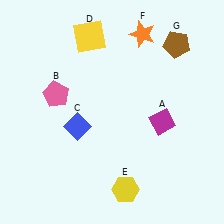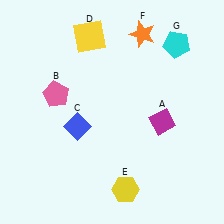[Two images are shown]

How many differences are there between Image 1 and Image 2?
There is 1 difference between the two images.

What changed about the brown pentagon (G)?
In Image 1, G is brown. In Image 2, it changed to cyan.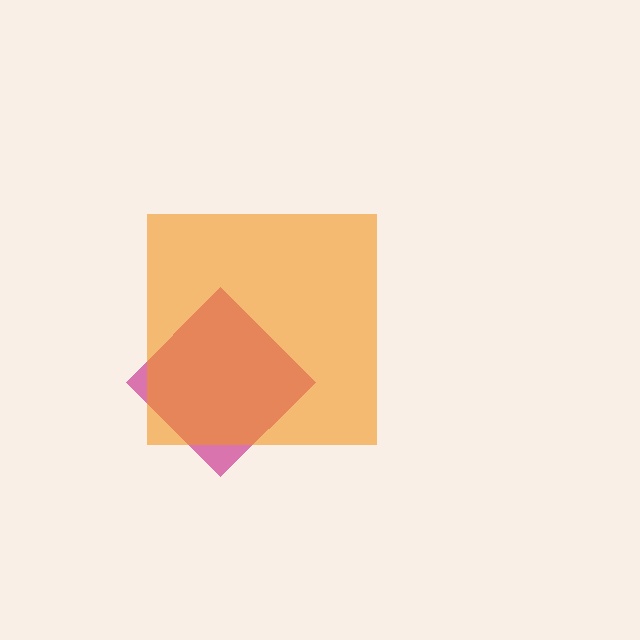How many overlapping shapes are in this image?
There are 2 overlapping shapes in the image.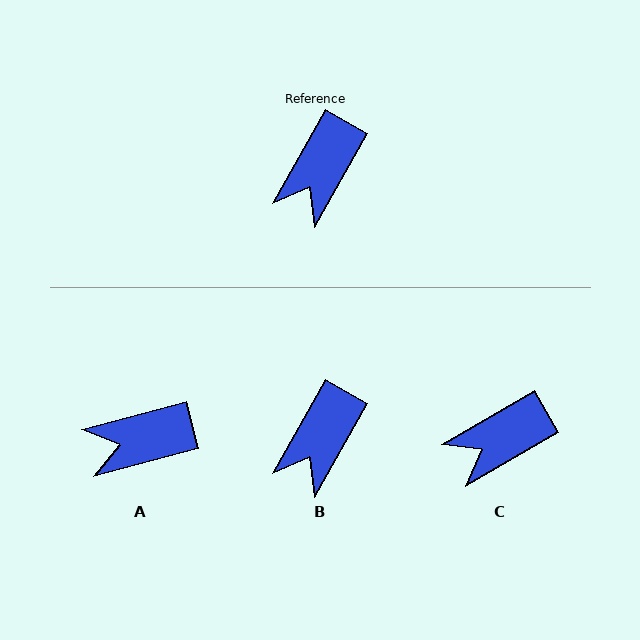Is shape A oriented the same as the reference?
No, it is off by about 46 degrees.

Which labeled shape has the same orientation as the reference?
B.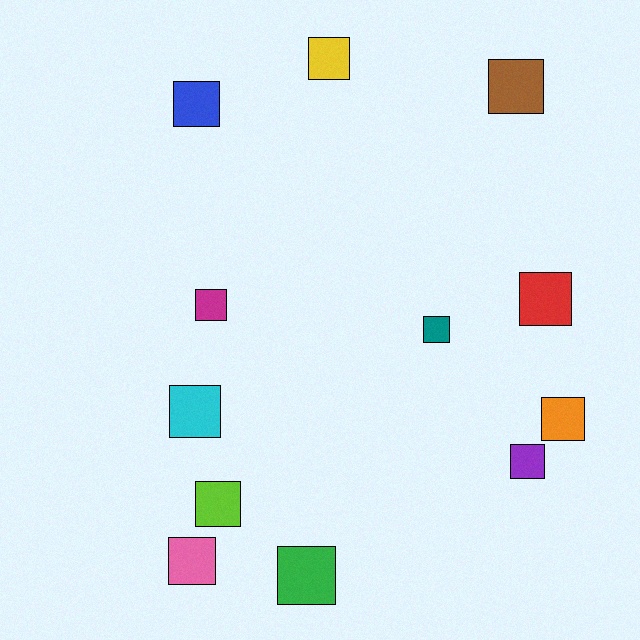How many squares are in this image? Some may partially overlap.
There are 12 squares.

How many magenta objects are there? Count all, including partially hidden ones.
There is 1 magenta object.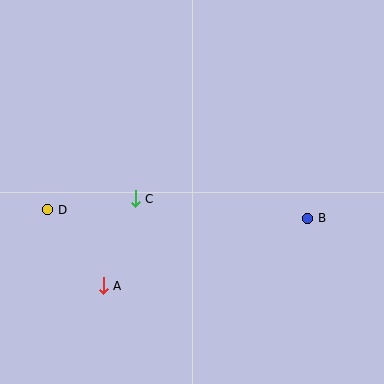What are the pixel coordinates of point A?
Point A is at (103, 286).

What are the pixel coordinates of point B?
Point B is at (308, 218).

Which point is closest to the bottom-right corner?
Point B is closest to the bottom-right corner.